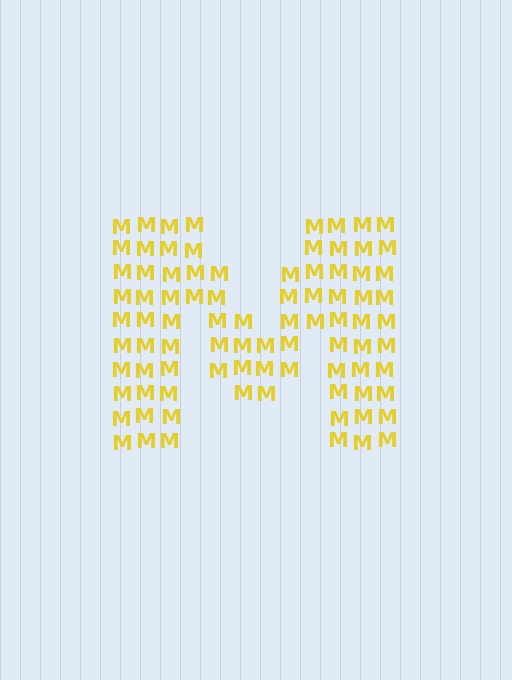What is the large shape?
The large shape is the letter M.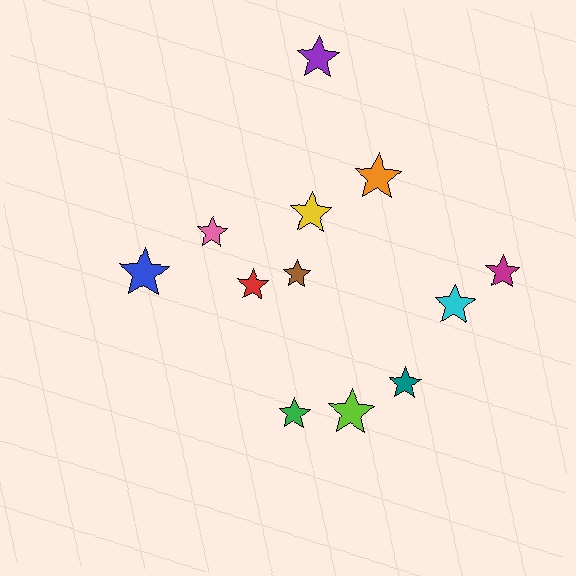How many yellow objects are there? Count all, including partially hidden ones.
There is 1 yellow object.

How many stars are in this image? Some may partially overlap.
There are 12 stars.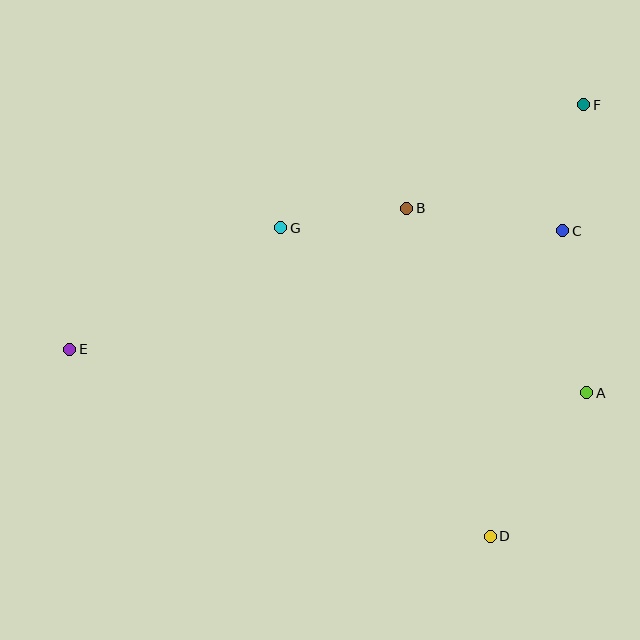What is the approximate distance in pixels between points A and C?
The distance between A and C is approximately 163 pixels.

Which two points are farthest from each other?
Points E and F are farthest from each other.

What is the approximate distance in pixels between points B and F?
The distance between B and F is approximately 205 pixels.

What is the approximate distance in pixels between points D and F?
The distance between D and F is approximately 441 pixels.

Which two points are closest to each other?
Points B and G are closest to each other.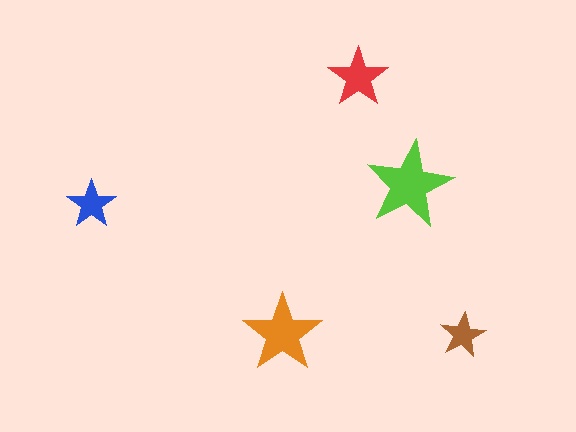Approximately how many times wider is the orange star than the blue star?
About 1.5 times wider.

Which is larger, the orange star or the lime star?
The lime one.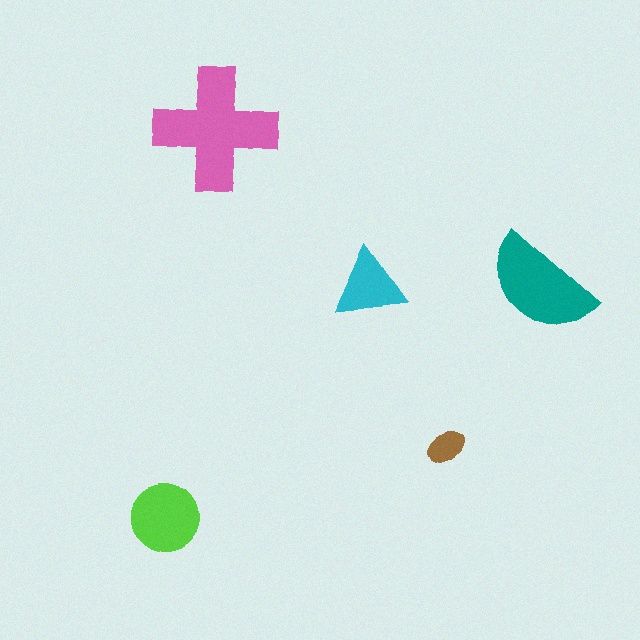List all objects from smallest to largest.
The brown ellipse, the cyan triangle, the lime circle, the teal semicircle, the pink cross.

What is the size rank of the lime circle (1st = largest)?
3rd.